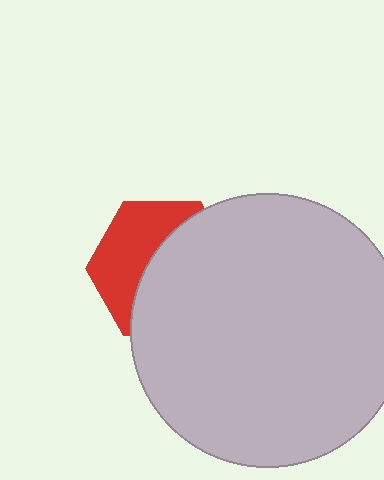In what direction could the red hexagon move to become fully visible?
The red hexagon could move left. That would shift it out from behind the light gray circle entirely.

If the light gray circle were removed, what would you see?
You would see the complete red hexagon.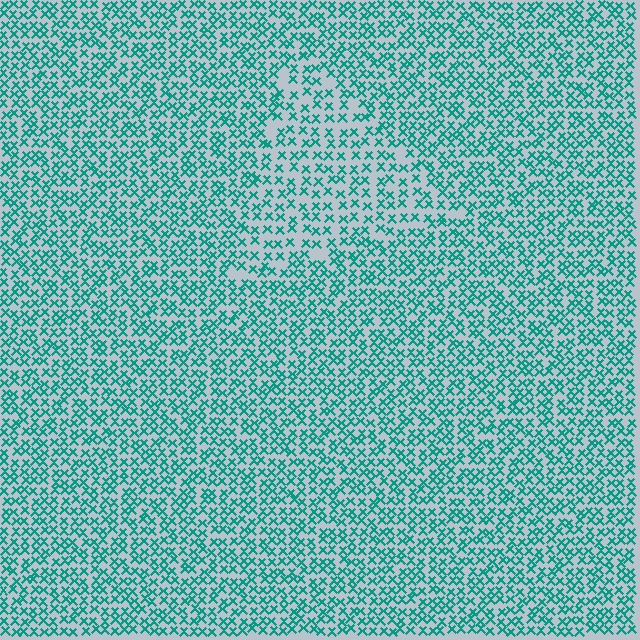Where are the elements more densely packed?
The elements are more densely packed outside the triangle boundary.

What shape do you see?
I see a triangle.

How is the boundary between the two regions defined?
The boundary is defined by a change in element density (approximately 1.6x ratio). All elements are the same color, size, and shape.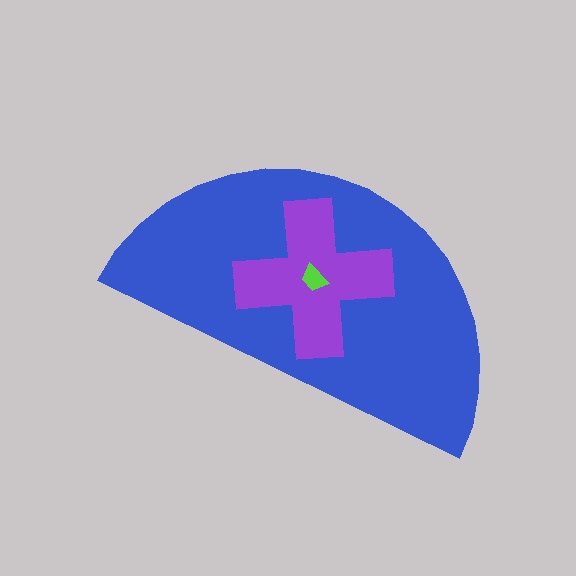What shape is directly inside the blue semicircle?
The purple cross.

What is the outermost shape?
The blue semicircle.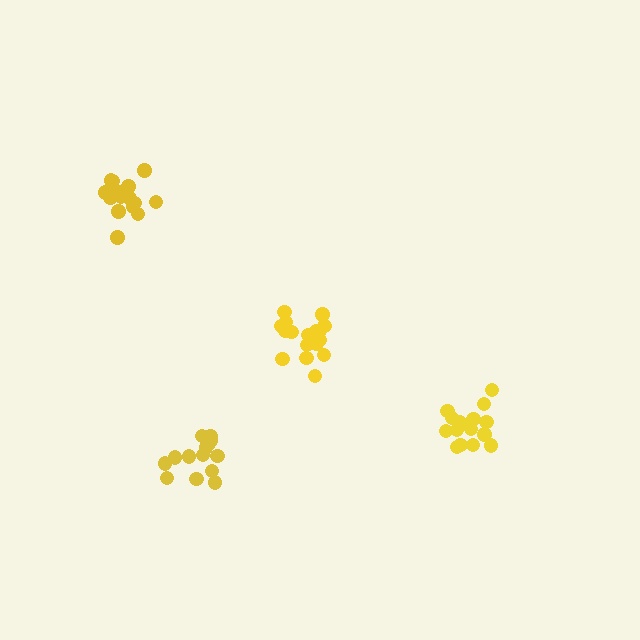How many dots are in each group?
Group 1: 15 dots, Group 2: 14 dots, Group 3: 16 dots, Group 4: 17 dots (62 total).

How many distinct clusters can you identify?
There are 4 distinct clusters.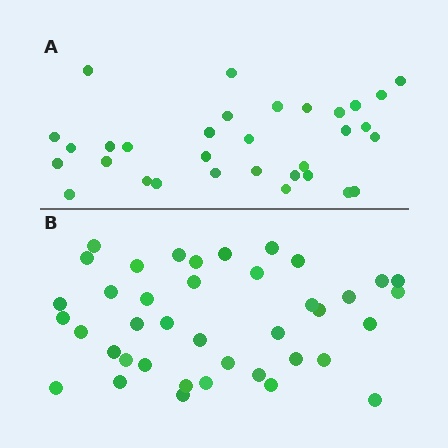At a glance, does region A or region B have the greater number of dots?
Region B (the bottom region) has more dots.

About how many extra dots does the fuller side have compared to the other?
Region B has roughly 8 or so more dots than region A.